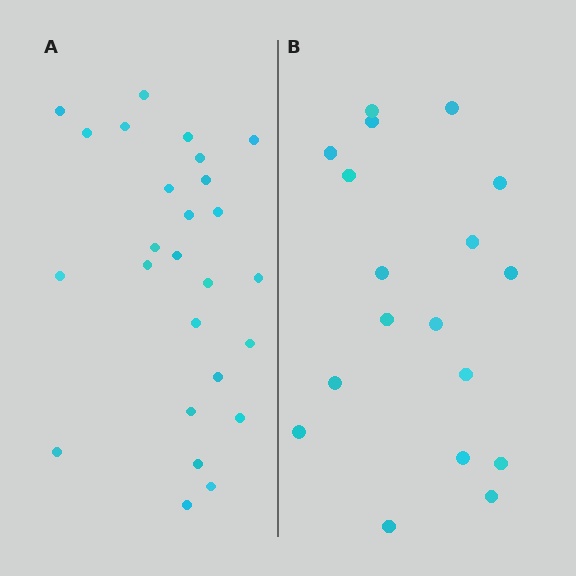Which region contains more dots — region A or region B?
Region A (the left region) has more dots.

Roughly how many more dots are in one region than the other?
Region A has roughly 8 or so more dots than region B.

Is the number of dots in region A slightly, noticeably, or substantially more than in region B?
Region A has noticeably more, but not dramatically so. The ratio is roughly 1.4 to 1.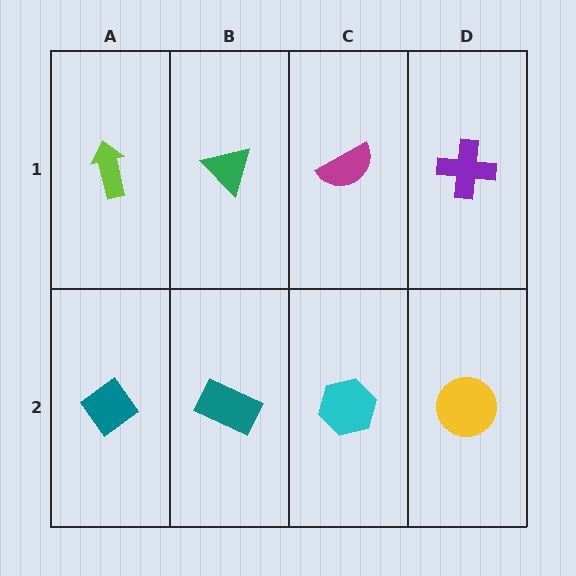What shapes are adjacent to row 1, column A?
A teal diamond (row 2, column A), a green triangle (row 1, column B).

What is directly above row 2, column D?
A purple cross.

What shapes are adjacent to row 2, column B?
A green triangle (row 1, column B), a teal diamond (row 2, column A), a cyan hexagon (row 2, column C).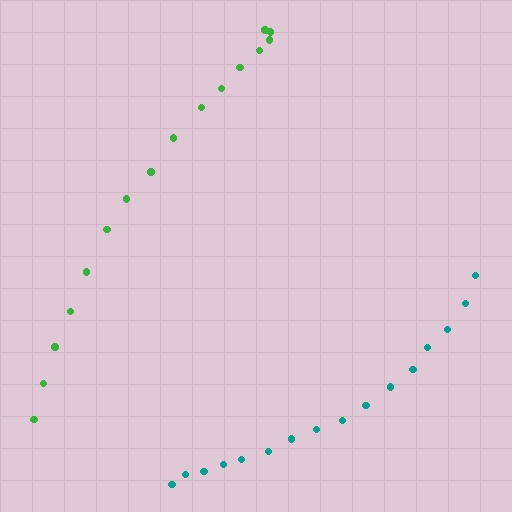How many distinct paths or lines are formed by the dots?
There are 2 distinct paths.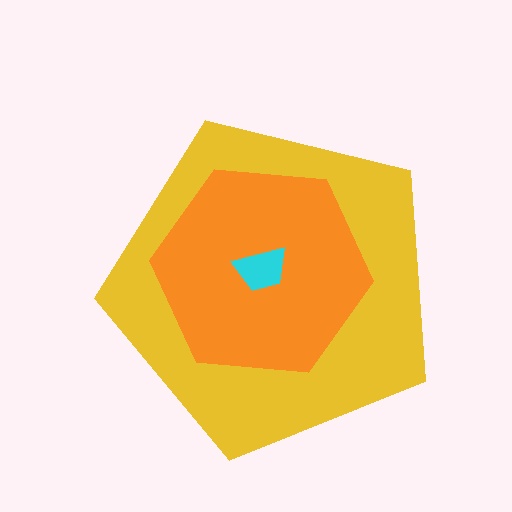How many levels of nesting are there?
3.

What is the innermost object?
The cyan trapezoid.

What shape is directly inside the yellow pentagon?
The orange hexagon.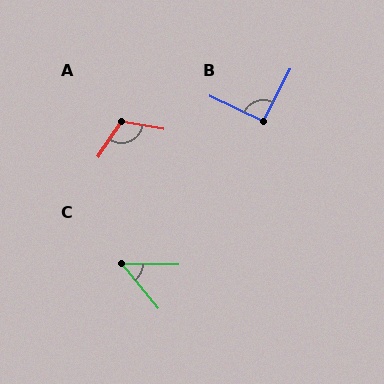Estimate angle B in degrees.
Approximately 91 degrees.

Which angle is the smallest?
C, at approximately 50 degrees.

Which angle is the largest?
A, at approximately 114 degrees.